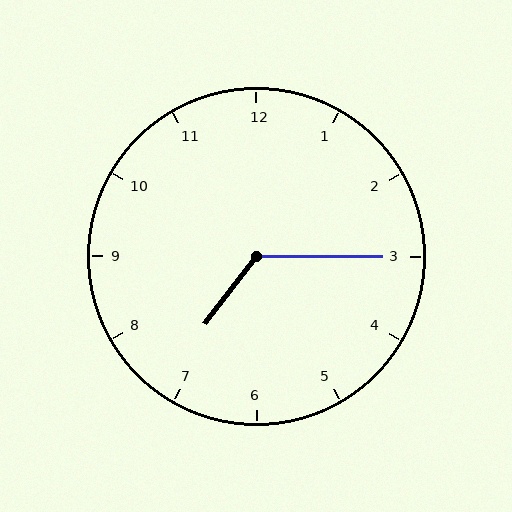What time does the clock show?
7:15.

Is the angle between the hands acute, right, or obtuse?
It is obtuse.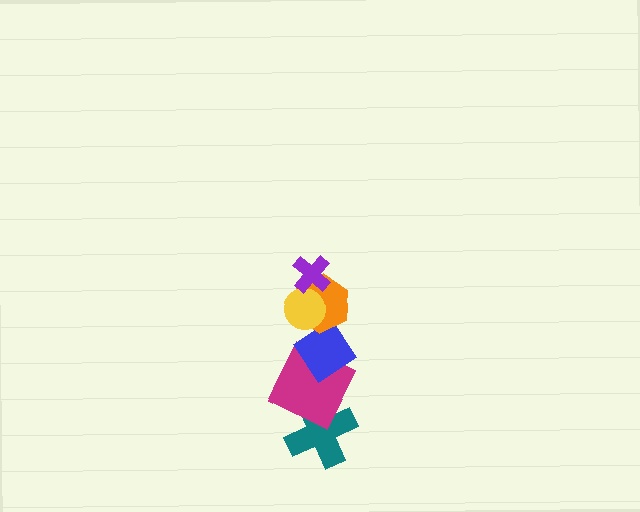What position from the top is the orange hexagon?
The orange hexagon is 3rd from the top.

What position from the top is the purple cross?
The purple cross is 1st from the top.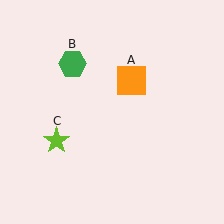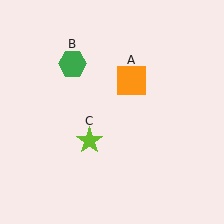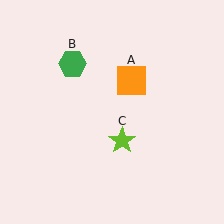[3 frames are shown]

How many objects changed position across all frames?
1 object changed position: lime star (object C).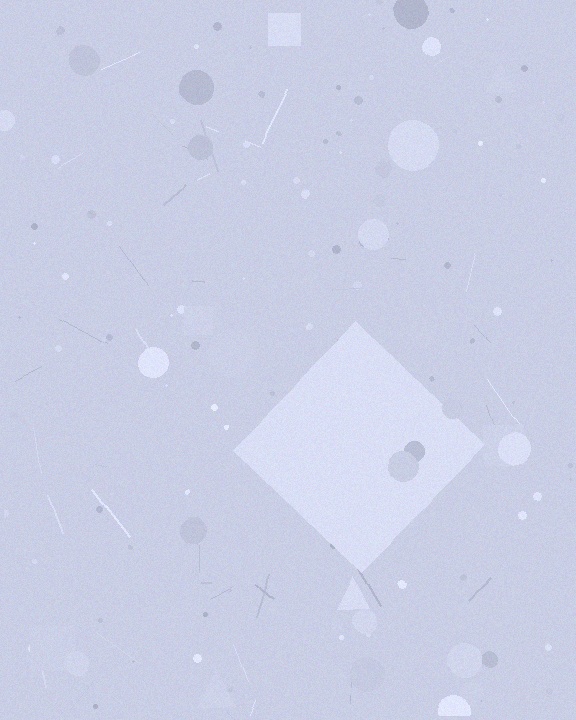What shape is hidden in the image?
A diamond is hidden in the image.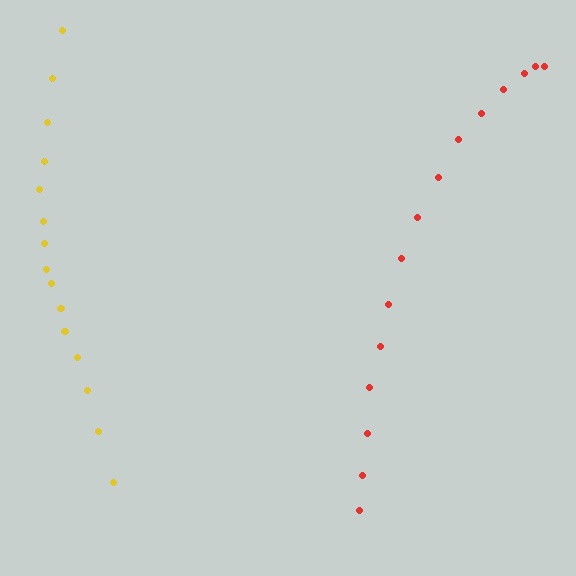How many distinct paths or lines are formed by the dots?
There are 2 distinct paths.